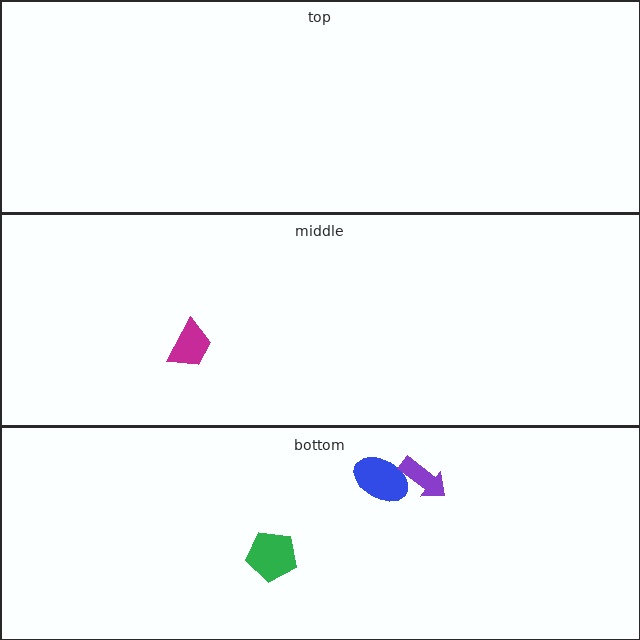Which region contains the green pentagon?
The bottom region.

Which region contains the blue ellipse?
The bottom region.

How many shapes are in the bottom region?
3.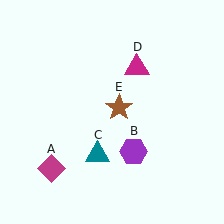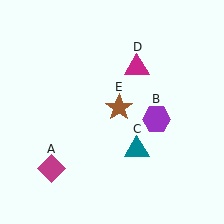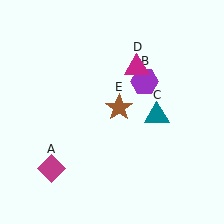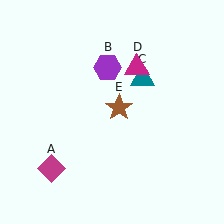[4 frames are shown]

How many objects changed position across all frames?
2 objects changed position: purple hexagon (object B), teal triangle (object C).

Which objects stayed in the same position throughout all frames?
Magenta diamond (object A) and magenta triangle (object D) and brown star (object E) remained stationary.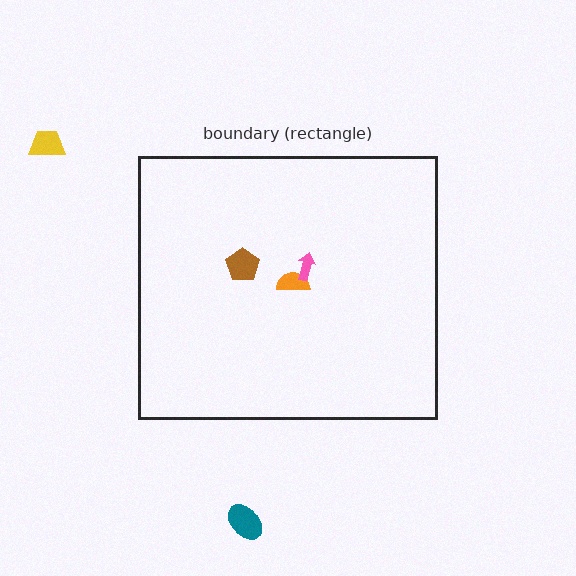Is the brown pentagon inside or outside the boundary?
Inside.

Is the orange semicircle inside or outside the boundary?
Inside.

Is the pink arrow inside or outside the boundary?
Inside.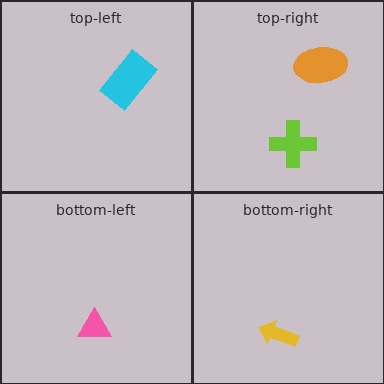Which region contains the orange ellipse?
The top-right region.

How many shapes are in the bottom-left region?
1.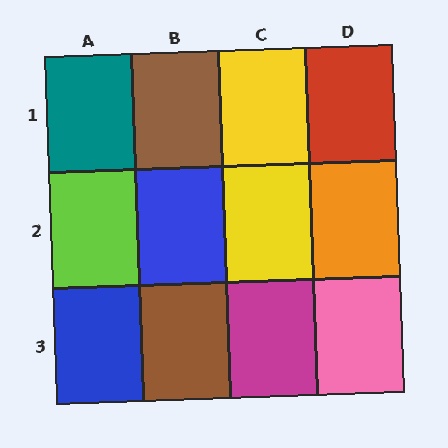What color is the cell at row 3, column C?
Magenta.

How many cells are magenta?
1 cell is magenta.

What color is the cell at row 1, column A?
Teal.